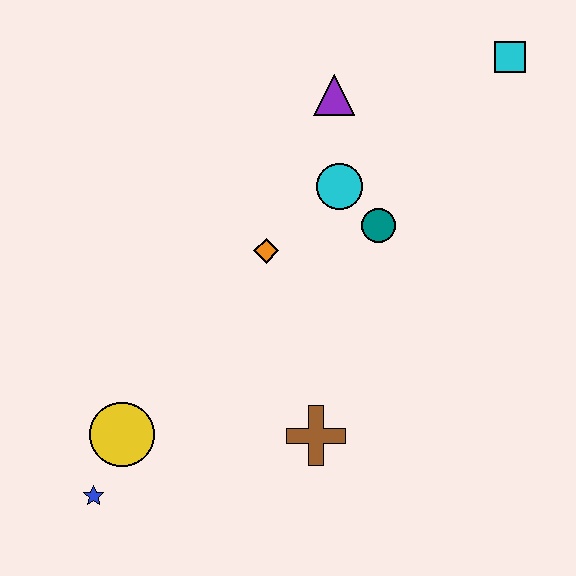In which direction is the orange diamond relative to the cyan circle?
The orange diamond is to the left of the cyan circle.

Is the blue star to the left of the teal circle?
Yes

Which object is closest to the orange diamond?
The cyan circle is closest to the orange diamond.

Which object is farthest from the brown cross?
The cyan square is farthest from the brown cross.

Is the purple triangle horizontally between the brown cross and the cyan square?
Yes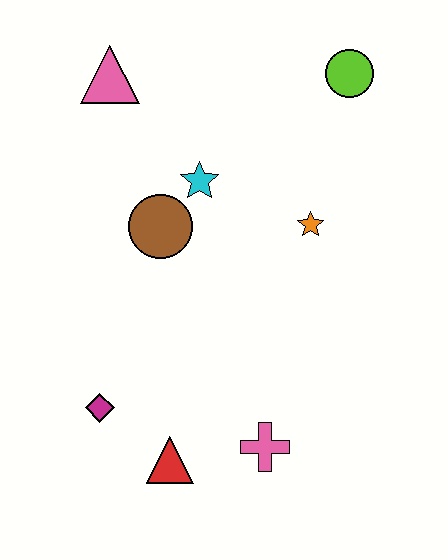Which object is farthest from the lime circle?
The red triangle is farthest from the lime circle.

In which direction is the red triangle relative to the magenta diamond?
The red triangle is to the right of the magenta diamond.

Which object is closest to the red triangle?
The magenta diamond is closest to the red triangle.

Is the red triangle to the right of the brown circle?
Yes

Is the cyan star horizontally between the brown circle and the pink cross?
Yes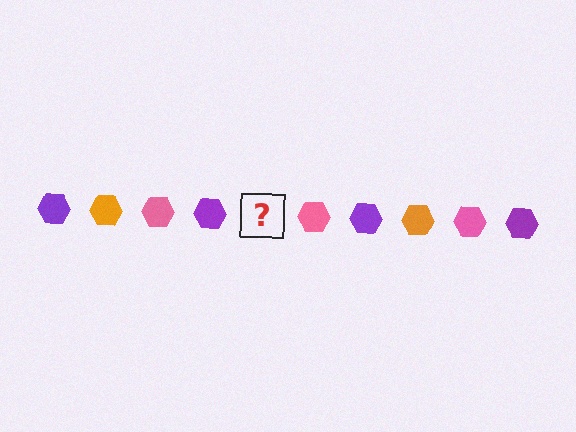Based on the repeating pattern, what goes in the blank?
The blank should be an orange hexagon.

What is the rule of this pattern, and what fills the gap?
The rule is that the pattern cycles through purple, orange, pink hexagons. The gap should be filled with an orange hexagon.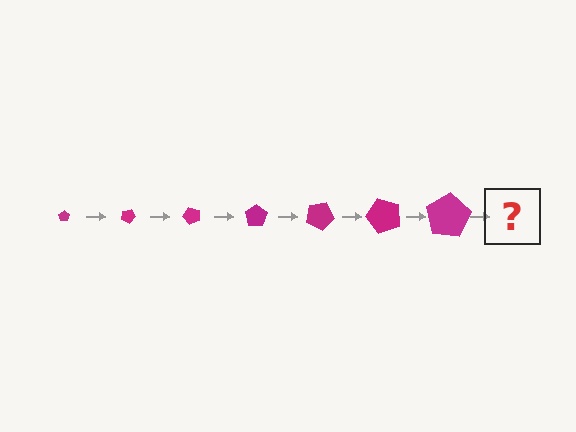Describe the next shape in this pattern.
It should be a pentagon, larger than the previous one and rotated 175 degrees from the start.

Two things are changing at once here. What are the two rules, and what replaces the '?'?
The two rules are that the pentagon grows larger each step and it rotates 25 degrees each step. The '?' should be a pentagon, larger than the previous one and rotated 175 degrees from the start.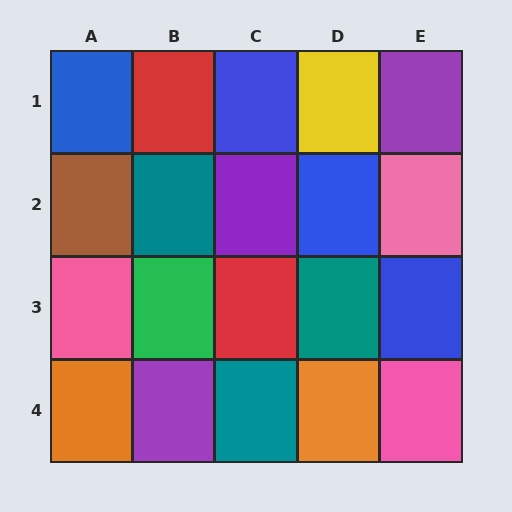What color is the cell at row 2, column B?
Teal.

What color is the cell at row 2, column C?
Purple.